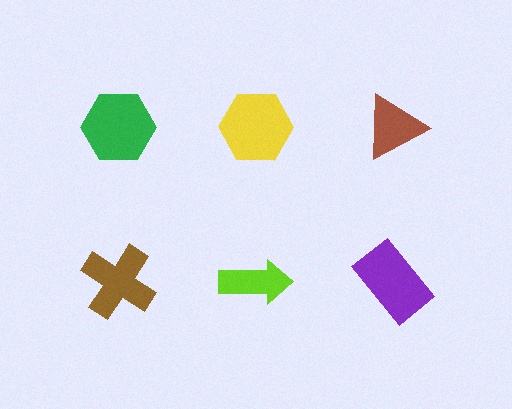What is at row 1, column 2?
A yellow hexagon.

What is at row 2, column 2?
A lime arrow.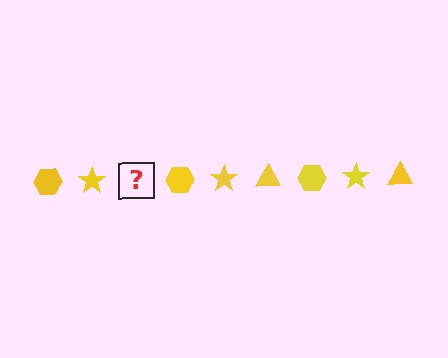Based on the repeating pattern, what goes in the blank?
The blank should be a yellow triangle.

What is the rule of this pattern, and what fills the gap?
The rule is that the pattern cycles through hexagon, star, triangle shapes in yellow. The gap should be filled with a yellow triangle.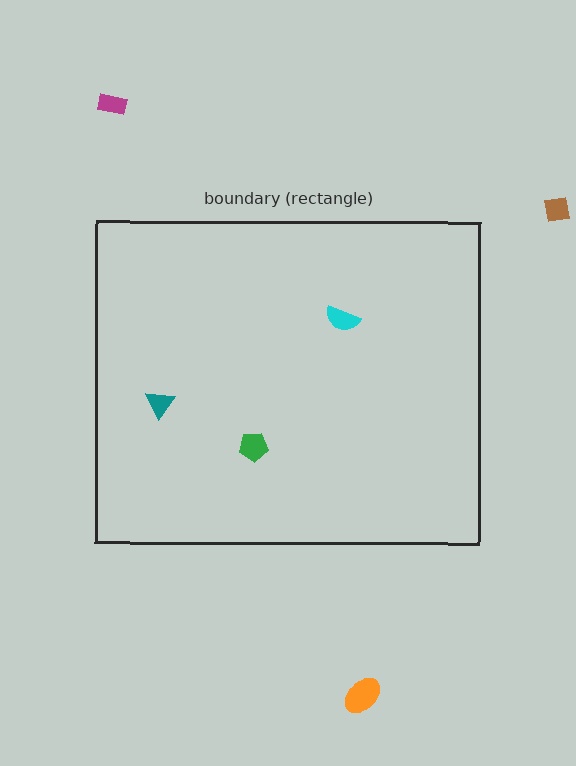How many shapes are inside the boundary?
3 inside, 3 outside.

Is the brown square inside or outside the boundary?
Outside.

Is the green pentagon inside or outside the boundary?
Inside.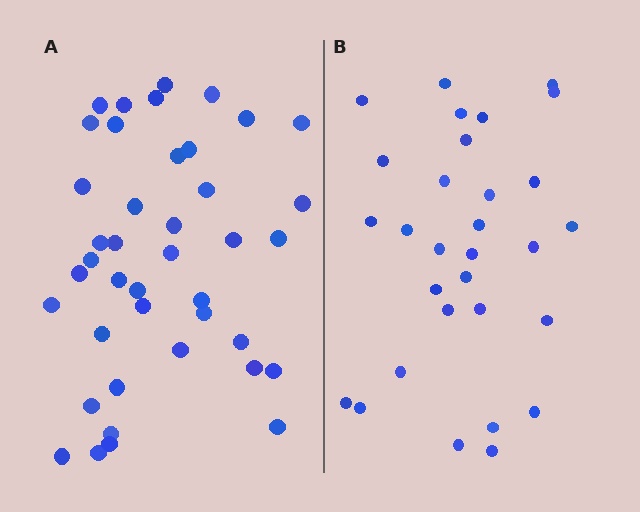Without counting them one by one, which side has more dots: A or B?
Region A (the left region) has more dots.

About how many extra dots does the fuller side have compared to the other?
Region A has roughly 12 or so more dots than region B.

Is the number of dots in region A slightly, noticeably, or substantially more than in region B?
Region A has noticeably more, but not dramatically so. The ratio is roughly 1.4 to 1.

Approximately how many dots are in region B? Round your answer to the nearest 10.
About 30 dots.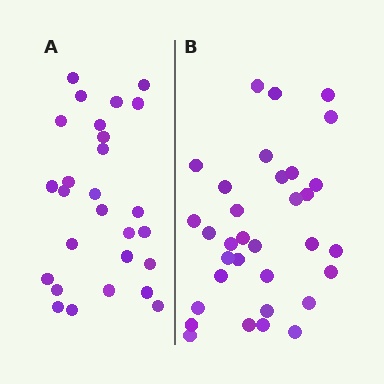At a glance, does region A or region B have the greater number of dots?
Region B (the right region) has more dots.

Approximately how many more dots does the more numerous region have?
Region B has about 6 more dots than region A.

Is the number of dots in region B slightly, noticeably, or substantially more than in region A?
Region B has only slightly more — the two regions are fairly close. The ratio is roughly 1.2 to 1.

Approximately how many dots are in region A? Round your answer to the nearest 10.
About 30 dots. (The exact count is 27, which rounds to 30.)